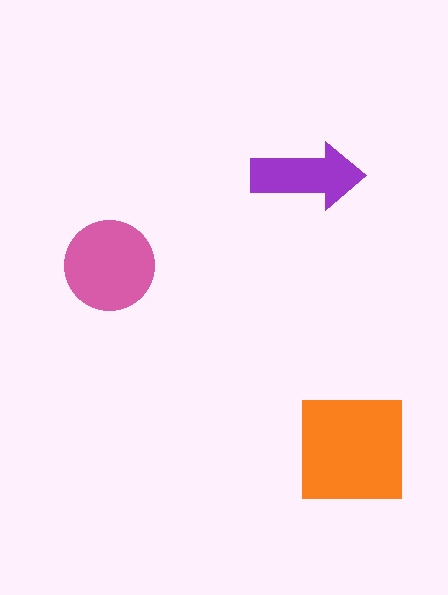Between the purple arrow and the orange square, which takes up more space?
The orange square.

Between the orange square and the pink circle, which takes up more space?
The orange square.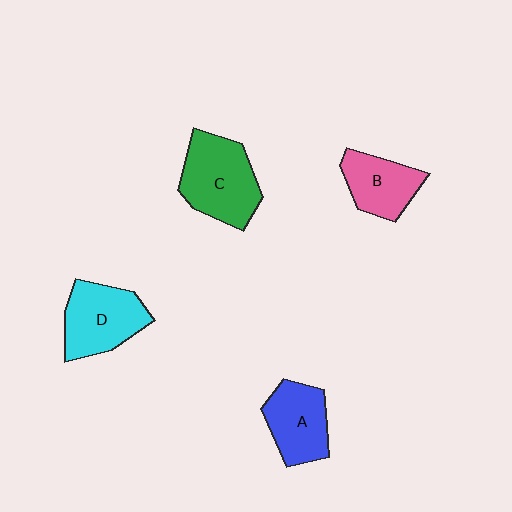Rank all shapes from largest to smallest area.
From largest to smallest: C (green), D (cyan), A (blue), B (pink).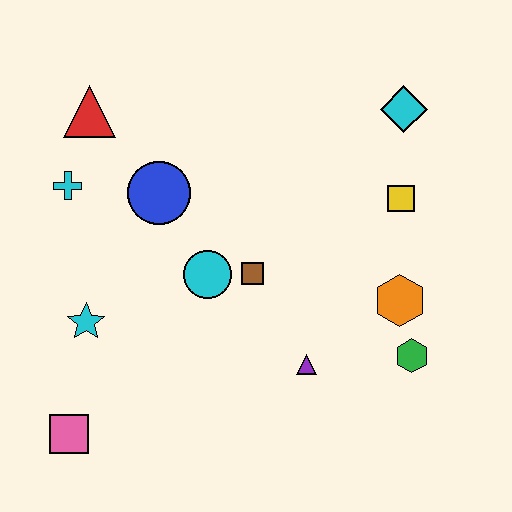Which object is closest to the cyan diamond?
The yellow square is closest to the cyan diamond.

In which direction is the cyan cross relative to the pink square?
The cyan cross is above the pink square.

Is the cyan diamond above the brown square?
Yes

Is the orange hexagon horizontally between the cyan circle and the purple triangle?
No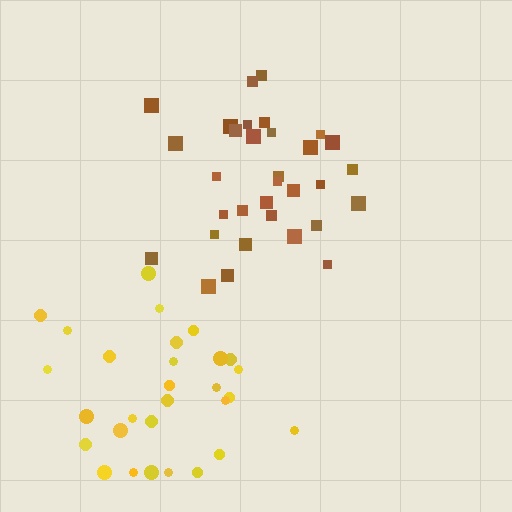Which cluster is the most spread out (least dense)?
Yellow.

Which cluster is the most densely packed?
Brown.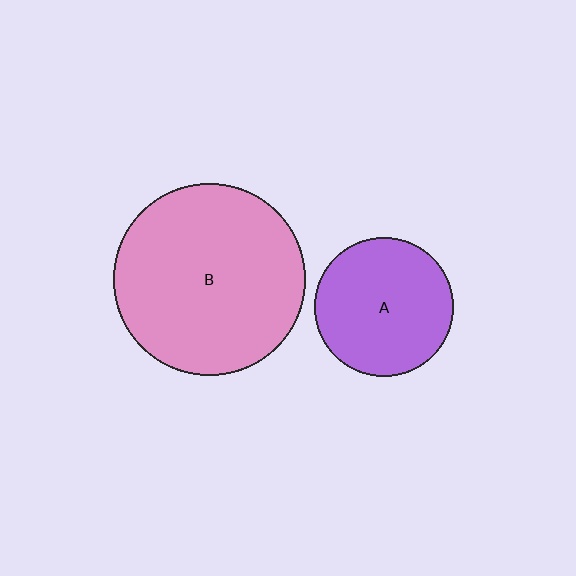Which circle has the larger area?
Circle B (pink).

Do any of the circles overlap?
No, none of the circles overlap.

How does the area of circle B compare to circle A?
Approximately 1.9 times.